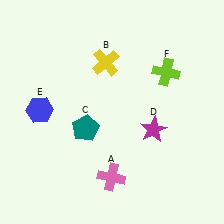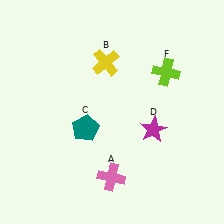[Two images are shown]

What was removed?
The blue hexagon (E) was removed in Image 2.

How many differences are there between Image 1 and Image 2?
There is 1 difference between the two images.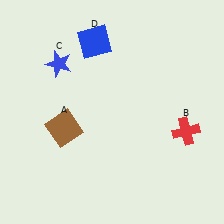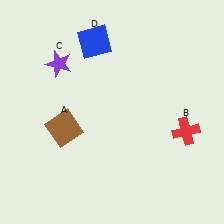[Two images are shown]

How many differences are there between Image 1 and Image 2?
There is 1 difference between the two images.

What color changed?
The star (C) changed from blue in Image 1 to purple in Image 2.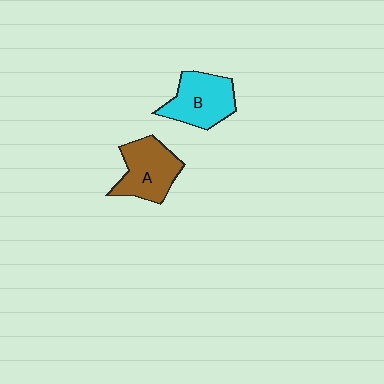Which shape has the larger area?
Shape A (brown).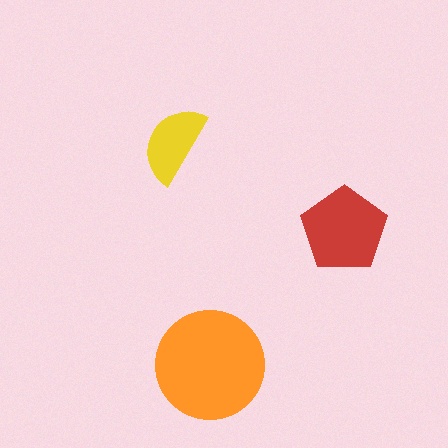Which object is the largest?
The orange circle.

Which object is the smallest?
The yellow semicircle.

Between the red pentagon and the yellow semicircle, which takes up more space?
The red pentagon.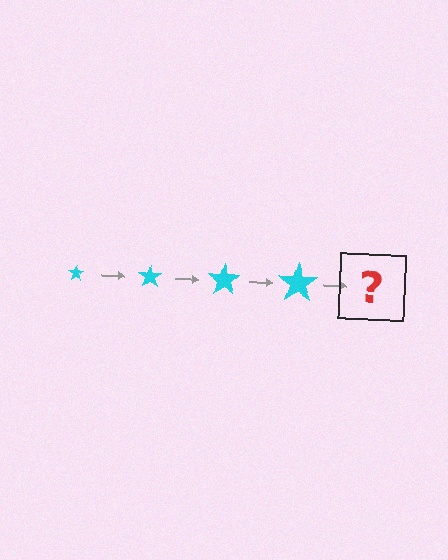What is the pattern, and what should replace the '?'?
The pattern is that the star gets progressively larger each step. The '?' should be a cyan star, larger than the previous one.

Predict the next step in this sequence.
The next step is a cyan star, larger than the previous one.